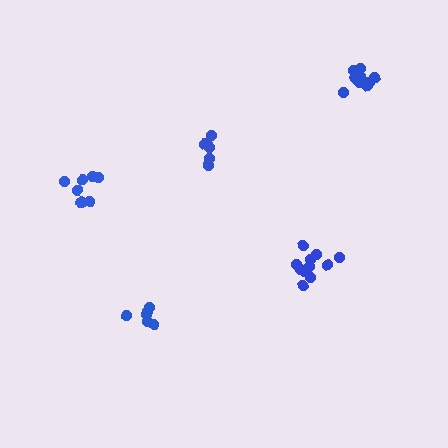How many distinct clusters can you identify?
There are 5 distinct clusters.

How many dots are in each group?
Group 1: 7 dots, Group 2: 11 dots, Group 3: 6 dots, Group 4: 10 dots, Group 5: 7 dots (41 total).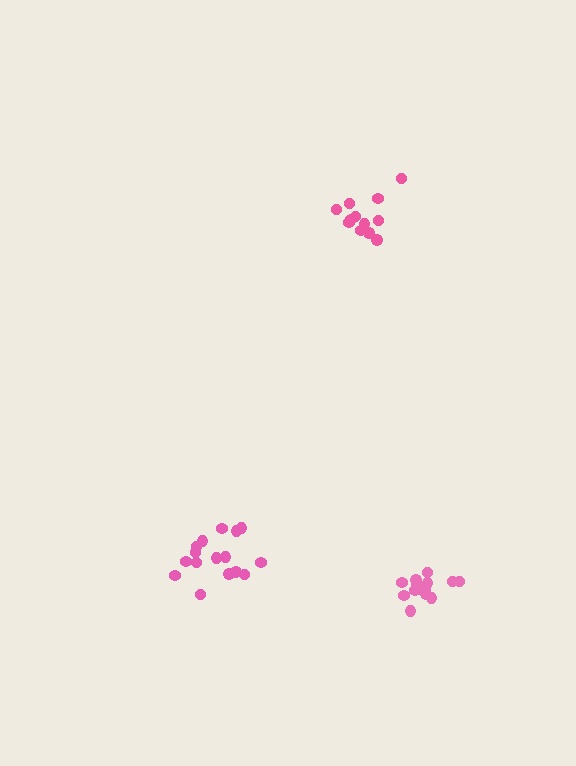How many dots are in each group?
Group 1: 16 dots, Group 2: 12 dots, Group 3: 16 dots (44 total).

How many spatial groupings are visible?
There are 3 spatial groupings.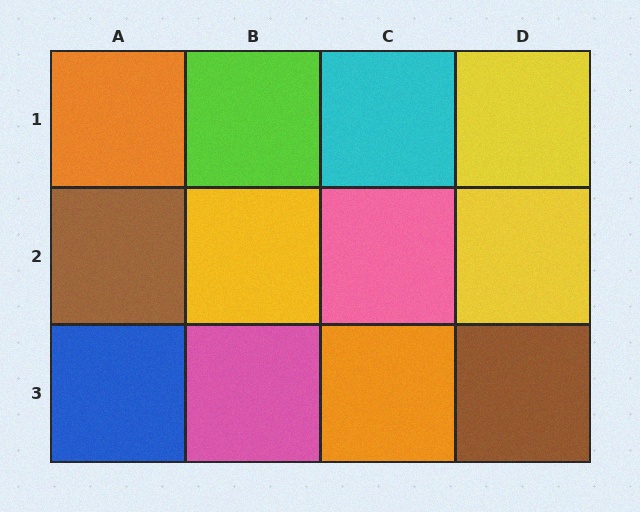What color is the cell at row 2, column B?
Yellow.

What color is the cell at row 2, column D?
Yellow.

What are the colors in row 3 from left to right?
Blue, pink, orange, brown.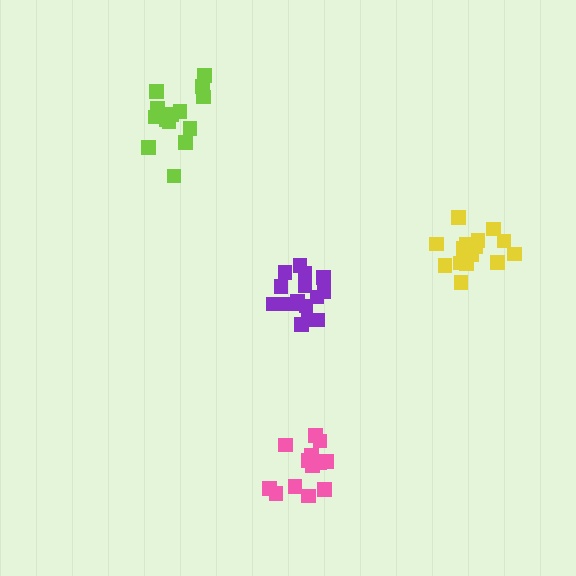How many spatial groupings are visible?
There are 4 spatial groupings.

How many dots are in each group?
Group 1: 15 dots, Group 2: 16 dots, Group 3: 14 dots, Group 4: 13 dots (58 total).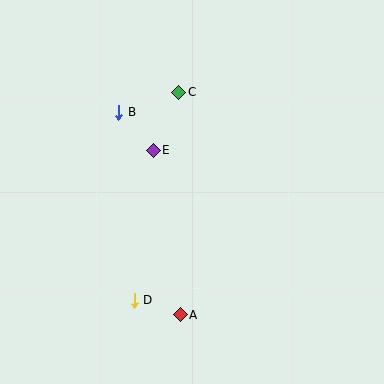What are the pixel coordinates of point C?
Point C is at (179, 92).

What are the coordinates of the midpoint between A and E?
The midpoint between A and E is at (167, 232).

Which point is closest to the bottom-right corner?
Point A is closest to the bottom-right corner.